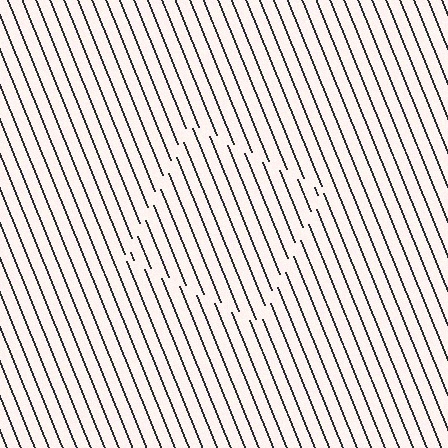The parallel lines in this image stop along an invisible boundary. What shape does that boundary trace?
An illusory square. The interior of the shape contains the same grating, shifted by half a period — the contour is defined by the phase discontinuity where line-ends from the inner and outer gratings abut.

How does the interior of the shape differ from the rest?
The interior of the shape contains the same grating, shifted by half a period — the contour is defined by the phase discontinuity where line-ends from the inner and outer gratings abut.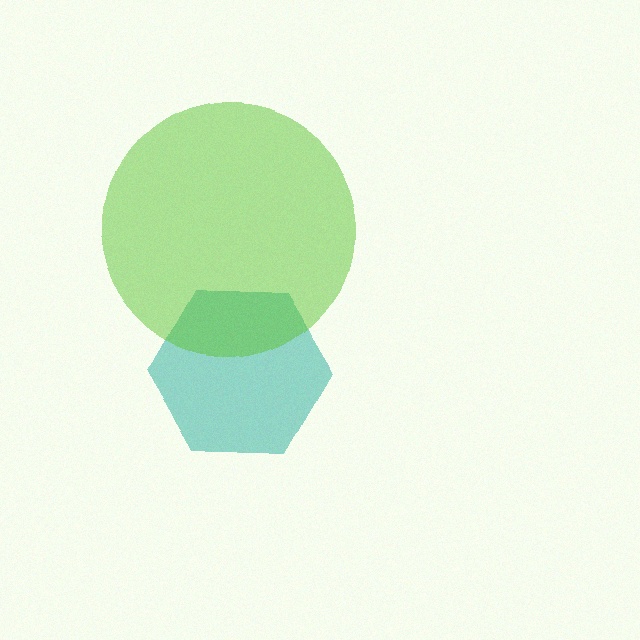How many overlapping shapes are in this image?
There are 2 overlapping shapes in the image.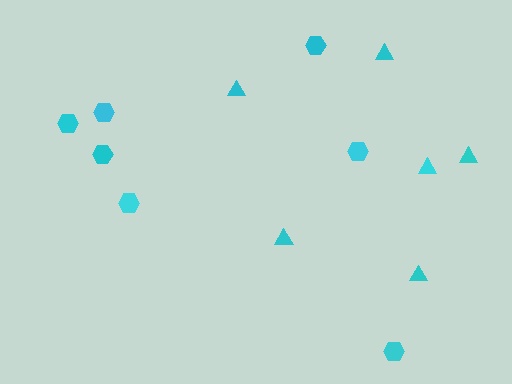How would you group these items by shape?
There are 2 groups: one group of hexagons (7) and one group of triangles (6).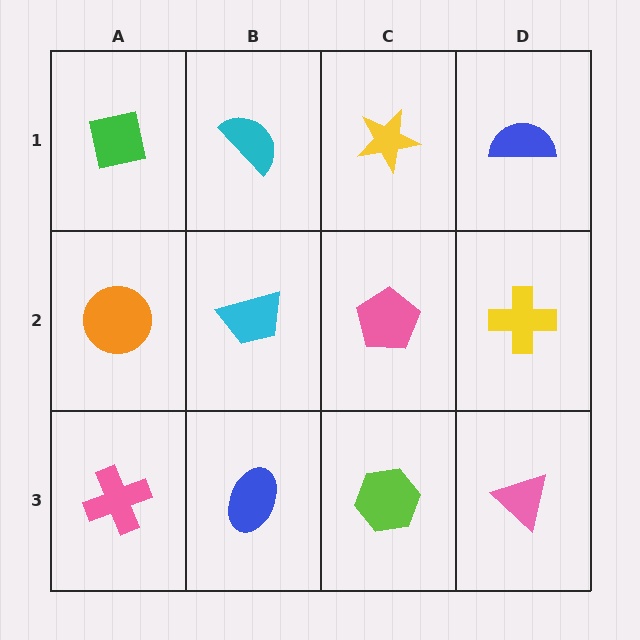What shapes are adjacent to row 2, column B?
A cyan semicircle (row 1, column B), a blue ellipse (row 3, column B), an orange circle (row 2, column A), a pink pentagon (row 2, column C).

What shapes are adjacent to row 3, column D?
A yellow cross (row 2, column D), a lime hexagon (row 3, column C).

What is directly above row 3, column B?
A cyan trapezoid.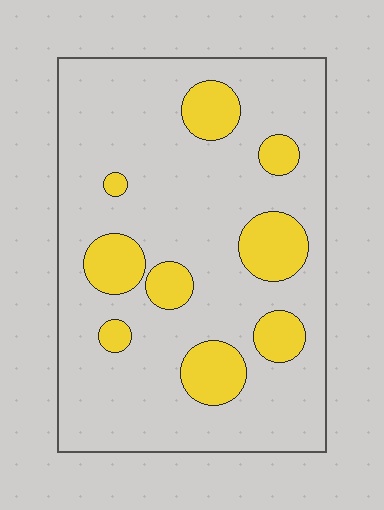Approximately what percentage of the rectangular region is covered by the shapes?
Approximately 20%.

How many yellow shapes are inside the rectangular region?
9.